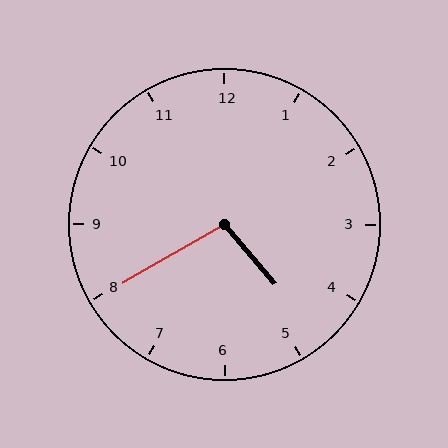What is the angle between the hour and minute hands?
Approximately 100 degrees.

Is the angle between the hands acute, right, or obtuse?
It is obtuse.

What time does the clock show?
4:40.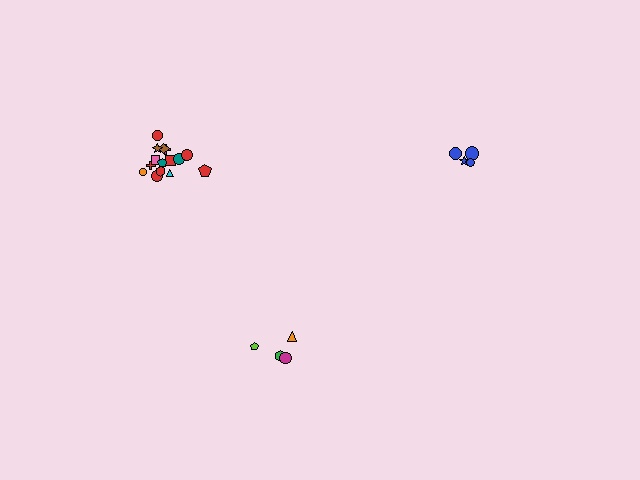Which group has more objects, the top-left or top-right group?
The top-left group.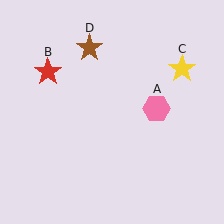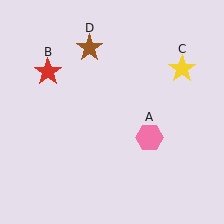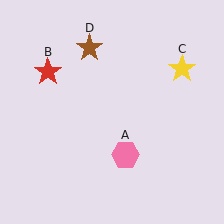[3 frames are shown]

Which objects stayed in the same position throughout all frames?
Red star (object B) and yellow star (object C) and brown star (object D) remained stationary.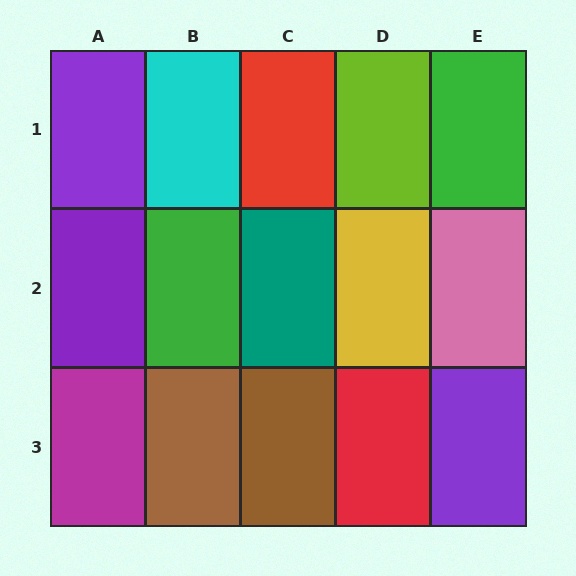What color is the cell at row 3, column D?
Red.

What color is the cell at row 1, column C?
Red.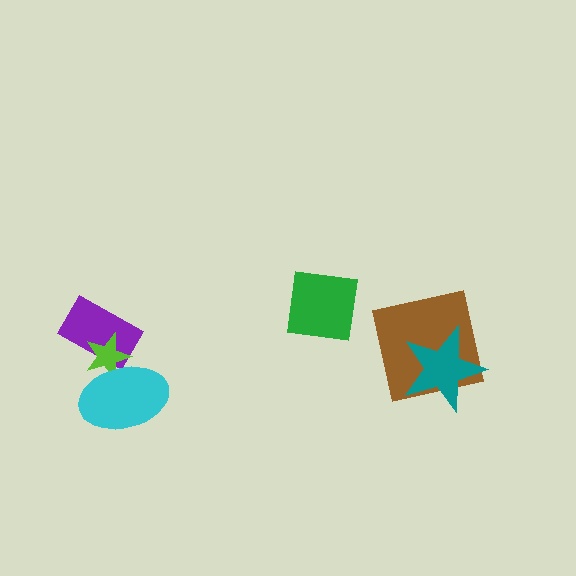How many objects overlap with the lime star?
2 objects overlap with the lime star.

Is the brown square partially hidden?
Yes, it is partially covered by another shape.